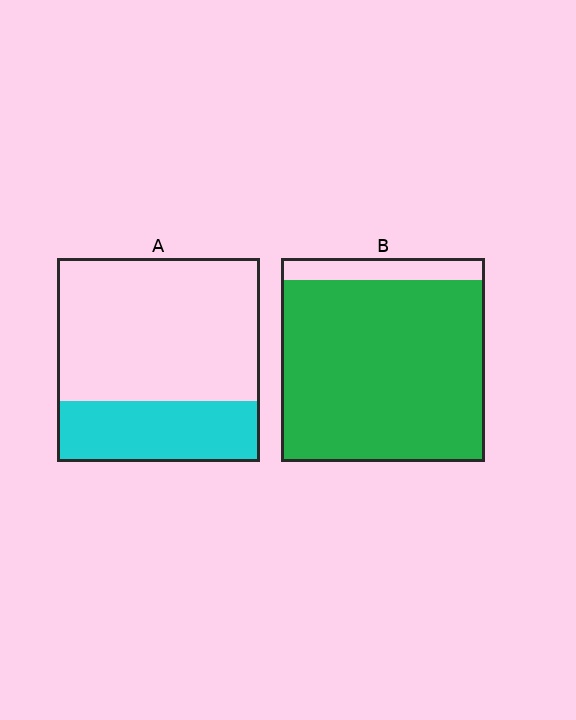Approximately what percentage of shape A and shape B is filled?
A is approximately 30% and B is approximately 90%.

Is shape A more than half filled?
No.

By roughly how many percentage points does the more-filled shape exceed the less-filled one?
By roughly 60 percentage points (B over A).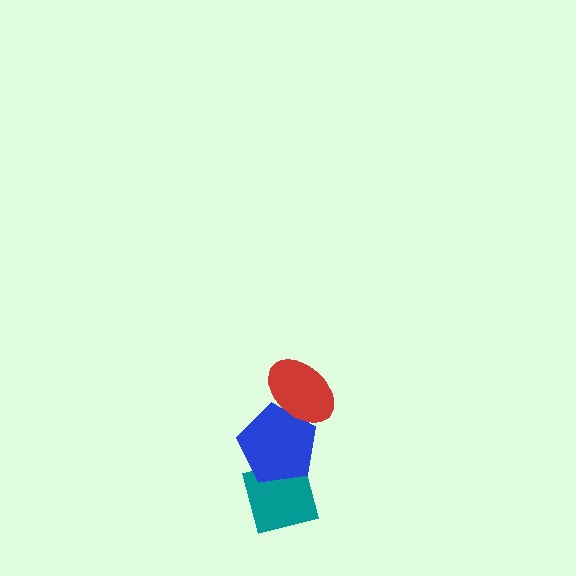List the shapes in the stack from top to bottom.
From top to bottom: the red ellipse, the blue pentagon, the teal square.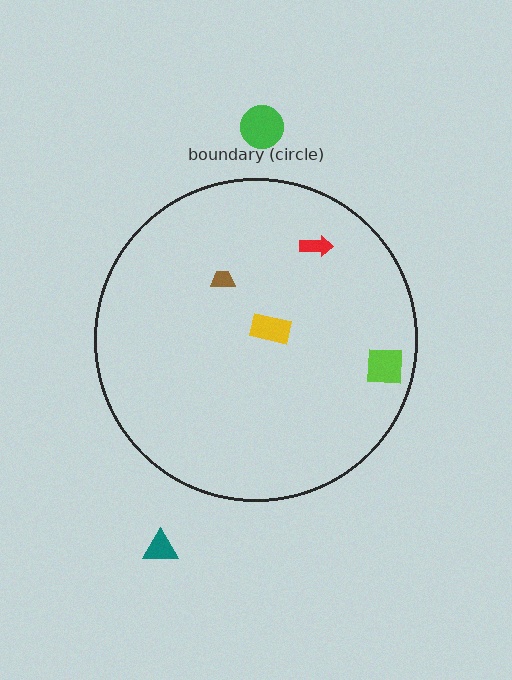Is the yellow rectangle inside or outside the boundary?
Inside.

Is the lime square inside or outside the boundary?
Inside.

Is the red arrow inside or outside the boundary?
Inside.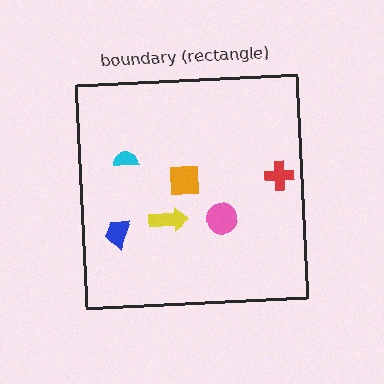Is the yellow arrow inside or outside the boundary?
Inside.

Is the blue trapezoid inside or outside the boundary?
Inside.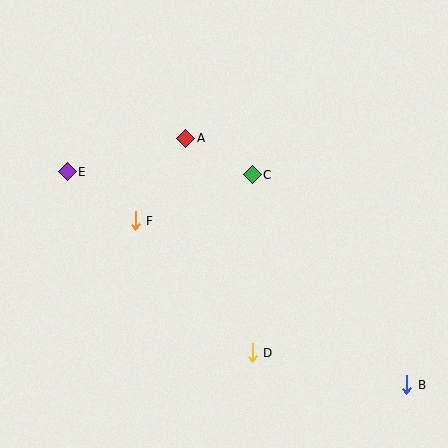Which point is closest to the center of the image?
Point C at (252, 175) is closest to the center.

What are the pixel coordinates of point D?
Point D is at (252, 353).